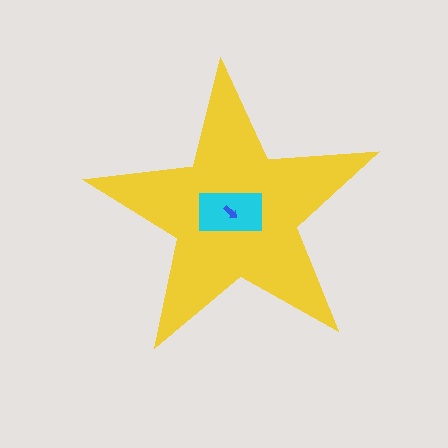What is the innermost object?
The blue arrow.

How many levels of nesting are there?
3.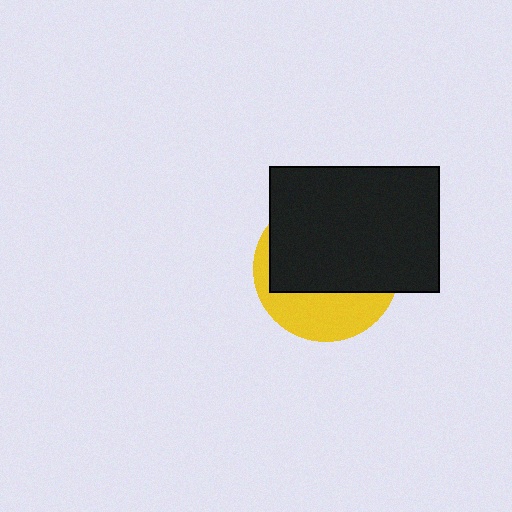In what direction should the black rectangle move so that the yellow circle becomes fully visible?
The black rectangle should move up. That is the shortest direction to clear the overlap and leave the yellow circle fully visible.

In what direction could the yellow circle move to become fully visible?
The yellow circle could move down. That would shift it out from behind the black rectangle entirely.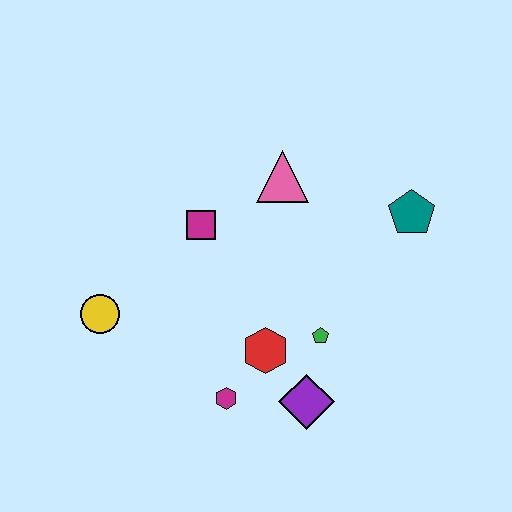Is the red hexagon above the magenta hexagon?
Yes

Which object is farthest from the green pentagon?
The yellow circle is farthest from the green pentagon.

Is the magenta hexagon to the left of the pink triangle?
Yes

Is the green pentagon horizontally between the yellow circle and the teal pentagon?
Yes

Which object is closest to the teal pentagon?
The pink triangle is closest to the teal pentagon.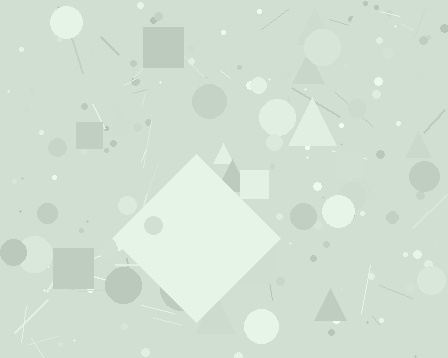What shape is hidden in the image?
A diamond is hidden in the image.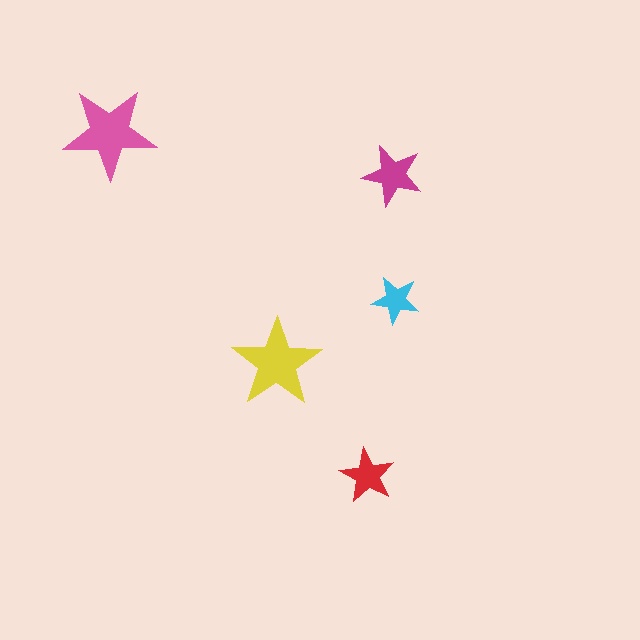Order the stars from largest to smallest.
the pink one, the yellow one, the magenta one, the red one, the cyan one.